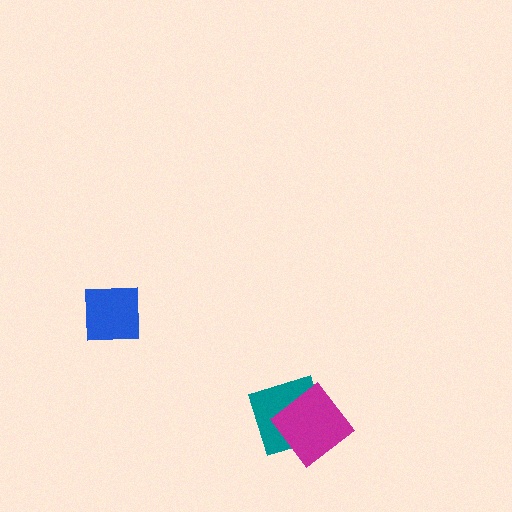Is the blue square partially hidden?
No, no other shape covers it.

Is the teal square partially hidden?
Yes, it is partially covered by another shape.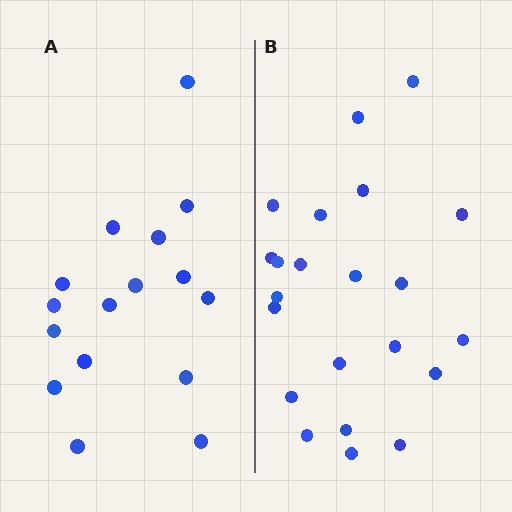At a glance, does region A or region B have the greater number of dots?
Region B (the right region) has more dots.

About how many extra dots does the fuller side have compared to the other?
Region B has about 6 more dots than region A.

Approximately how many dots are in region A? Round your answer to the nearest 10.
About 20 dots. (The exact count is 16, which rounds to 20.)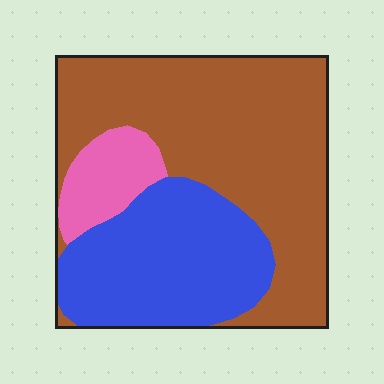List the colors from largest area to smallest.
From largest to smallest: brown, blue, pink.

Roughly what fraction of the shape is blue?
Blue takes up between a sixth and a third of the shape.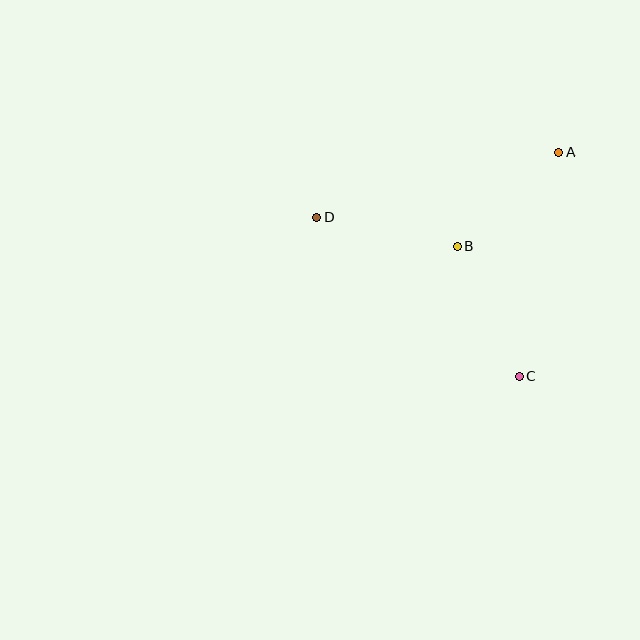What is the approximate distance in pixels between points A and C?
The distance between A and C is approximately 228 pixels.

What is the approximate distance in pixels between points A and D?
The distance between A and D is approximately 251 pixels.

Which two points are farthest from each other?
Points C and D are farthest from each other.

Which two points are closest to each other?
Points A and B are closest to each other.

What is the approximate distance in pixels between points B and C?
The distance between B and C is approximately 144 pixels.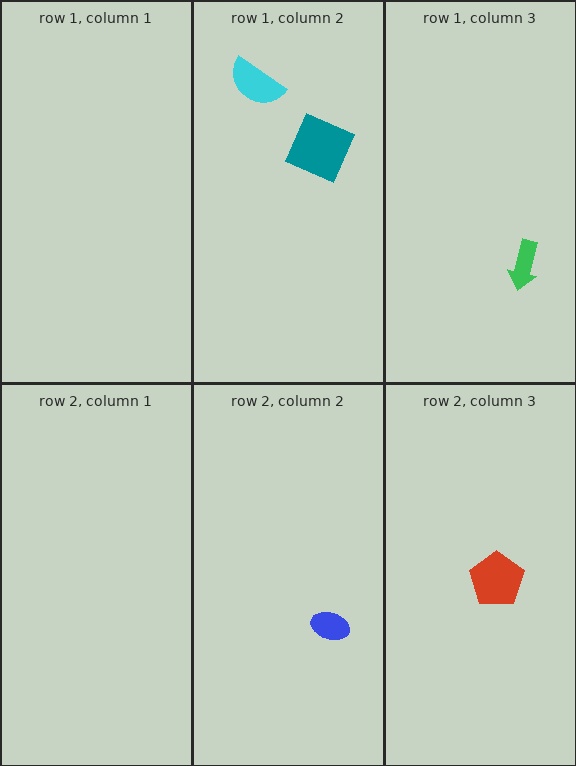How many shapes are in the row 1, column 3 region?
1.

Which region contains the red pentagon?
The row 2, column 3 region.